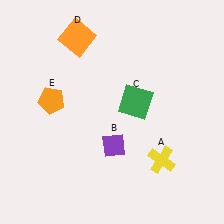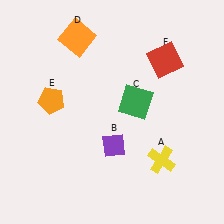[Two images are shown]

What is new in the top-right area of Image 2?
A red square (F) was added in the top-right area of Image 2.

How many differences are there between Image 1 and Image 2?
There is 1 difference between the two images.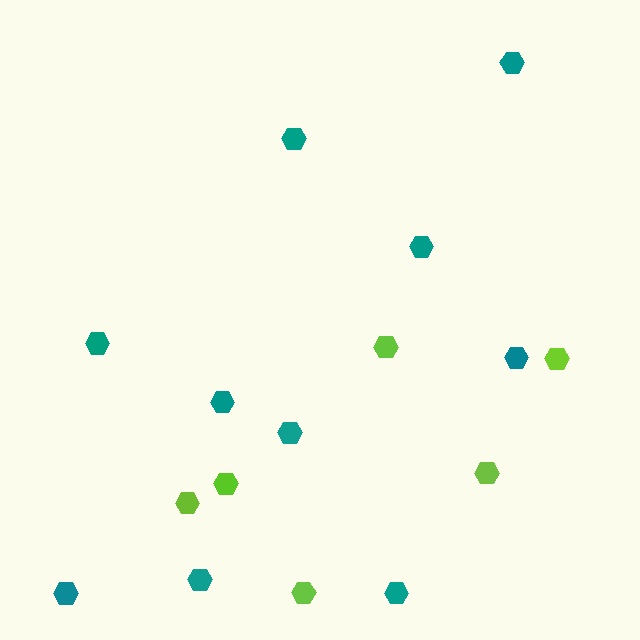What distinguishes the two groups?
There are 2 groups: one group of lime hexagons (6) and one group of teal hexagons (10).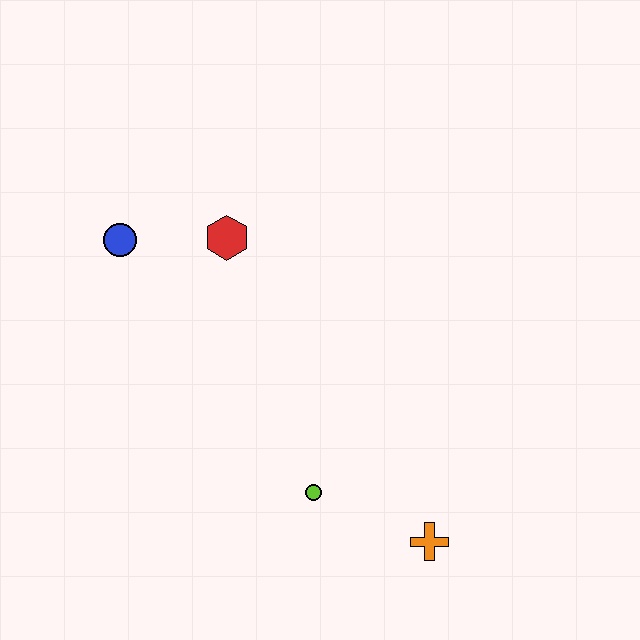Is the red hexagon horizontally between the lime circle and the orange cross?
No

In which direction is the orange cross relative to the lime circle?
The orange cross is to the right of the lime circle.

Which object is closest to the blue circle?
The red hexagon is closest to the blue circle.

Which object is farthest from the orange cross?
The blue circle is farthest from the orange cross.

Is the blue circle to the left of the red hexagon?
Yes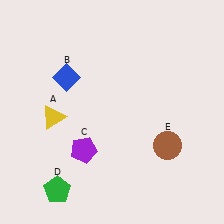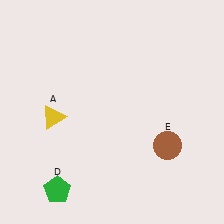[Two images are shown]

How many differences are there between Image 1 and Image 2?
There are 2 differences between the two images.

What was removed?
The purple pentagon (C), the blue diamond (B) were removed in Image 2.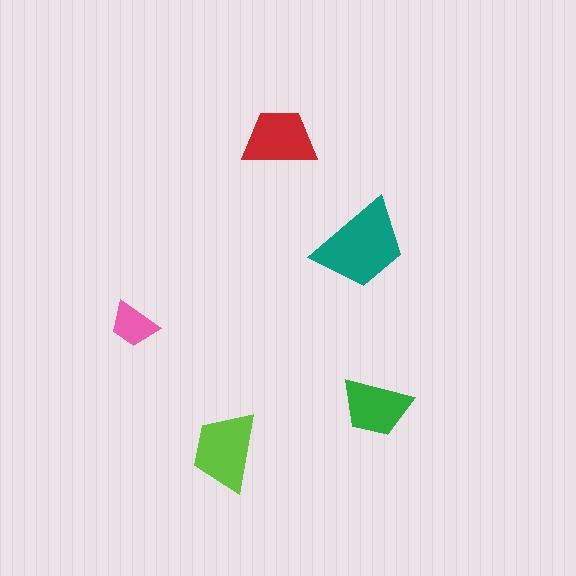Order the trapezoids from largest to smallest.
the teal one, the lime one, the red one, the green one, the pink one.